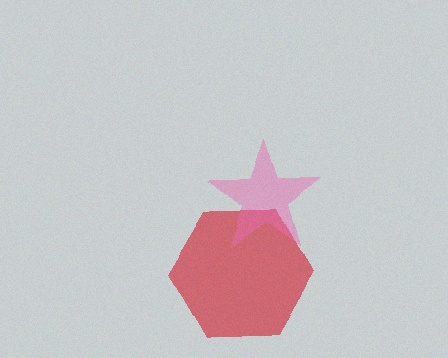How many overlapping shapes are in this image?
There are 2 overlapping shapes in the image.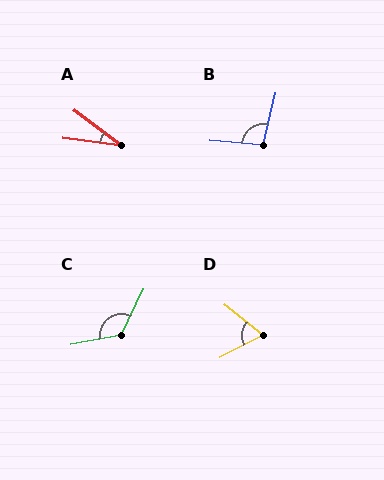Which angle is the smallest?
A, at approximately 29 degrees.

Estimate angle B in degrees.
Approximately 99 degrees.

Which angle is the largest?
C, at approximately 127 degrees.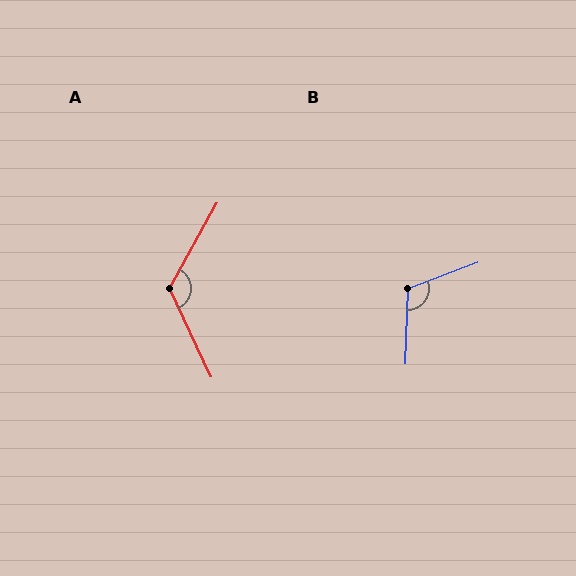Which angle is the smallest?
B, at approximately 112 degrees.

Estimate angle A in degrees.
Approximately 126 degrees.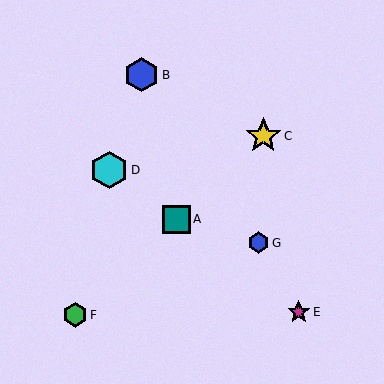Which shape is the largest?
The cyan hexagon (labeled D) is the largest.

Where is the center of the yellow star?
The center of the yellow star is at (263, 136).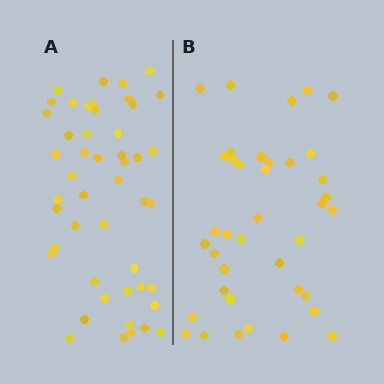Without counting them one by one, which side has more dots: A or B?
Region A (the left region) has more dots.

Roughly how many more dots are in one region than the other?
Region A has roughly 8 or so more dots than region B.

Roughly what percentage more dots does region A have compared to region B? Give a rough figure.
About 25% more.